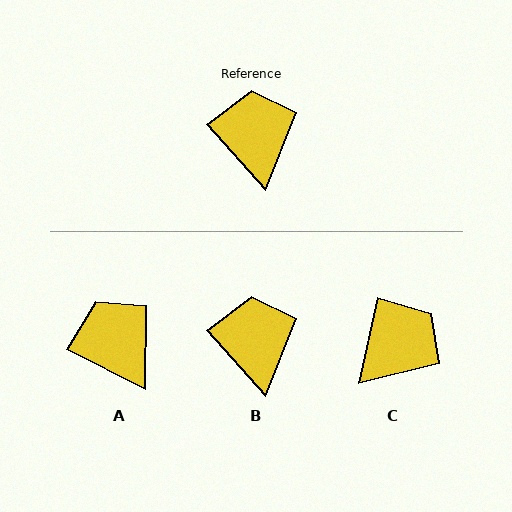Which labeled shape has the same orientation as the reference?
B.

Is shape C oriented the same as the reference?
No, it is off by about 54 degrees.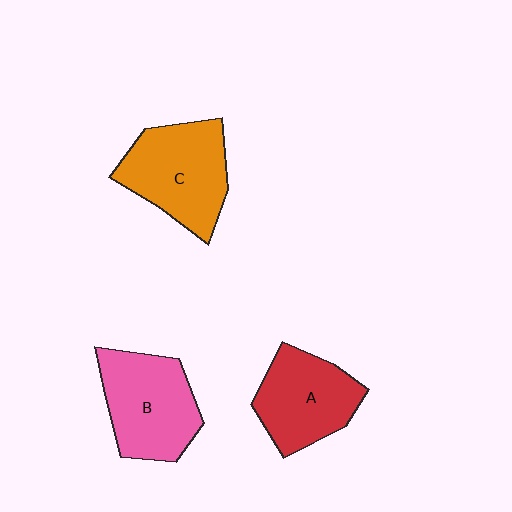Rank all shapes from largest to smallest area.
From largest to smallest: C (orange), B (pink), A (red).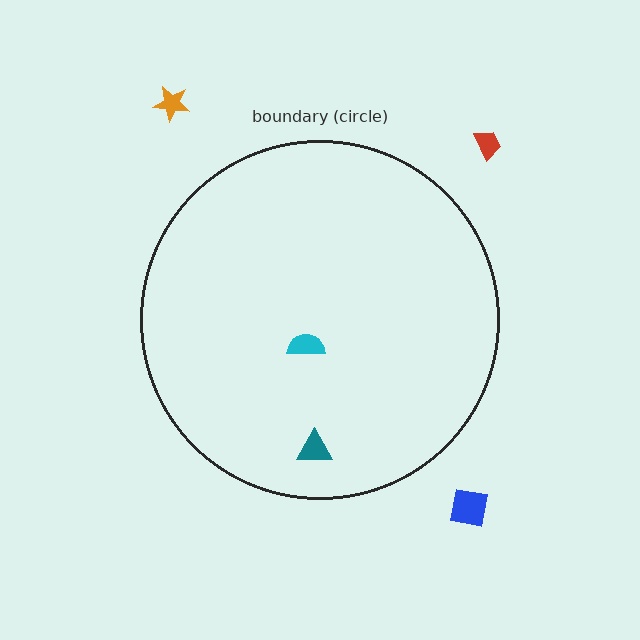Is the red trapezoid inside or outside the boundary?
Outside.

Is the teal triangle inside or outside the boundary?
Inside.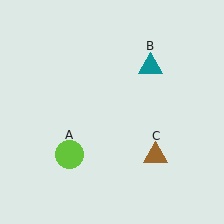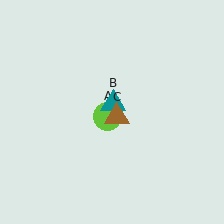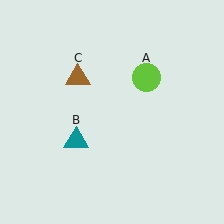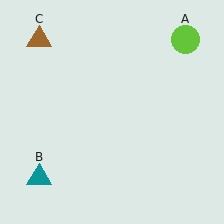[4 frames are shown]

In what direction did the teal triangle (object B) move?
The teal triangle (object B) moved down and to the left.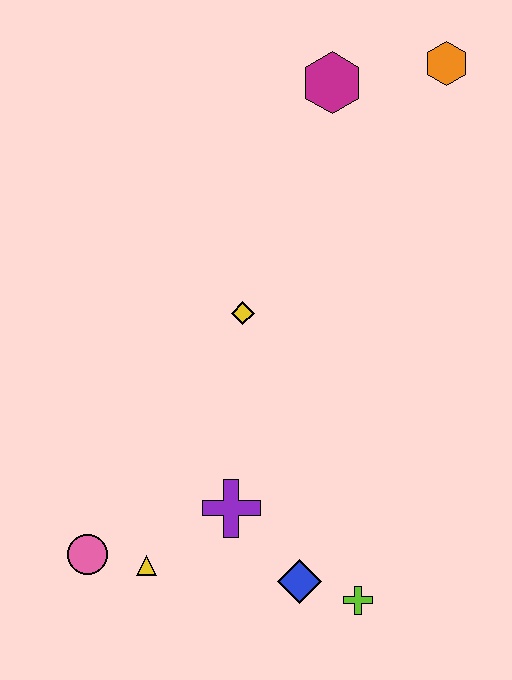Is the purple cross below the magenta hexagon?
Yes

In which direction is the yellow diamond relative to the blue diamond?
The yellow diamond is above the blue diamond.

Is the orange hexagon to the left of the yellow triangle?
No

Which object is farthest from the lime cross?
The orange hexagon is farthest from the lime cross.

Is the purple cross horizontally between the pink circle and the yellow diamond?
Yes